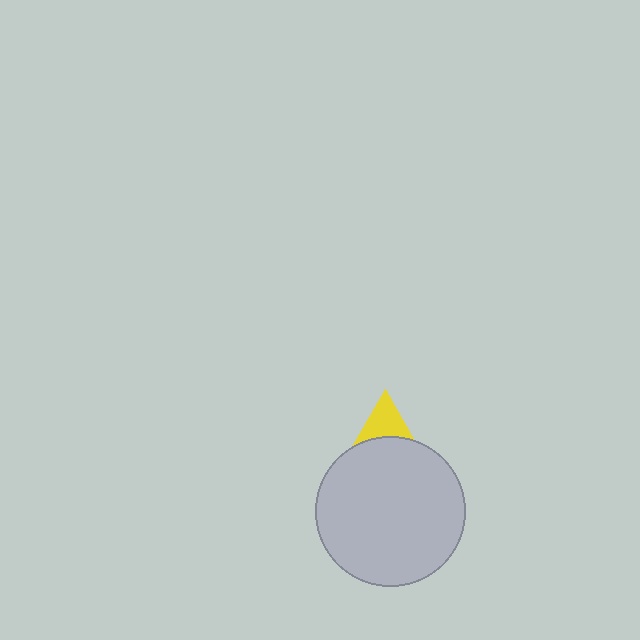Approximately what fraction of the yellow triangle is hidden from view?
Roughly 66% of the yellow triangle is hidden behind the light gray circle.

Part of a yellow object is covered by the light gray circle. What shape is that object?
It is a triangle.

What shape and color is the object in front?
The object in front is a light gray circle.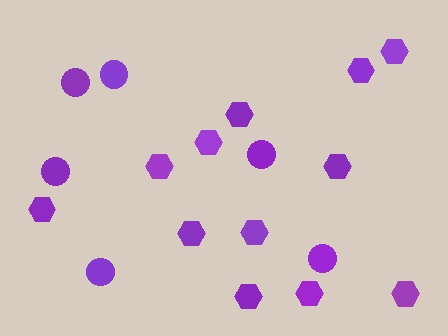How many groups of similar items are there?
There are 2 groups: one group of circles (6) and one group of hexagons (12).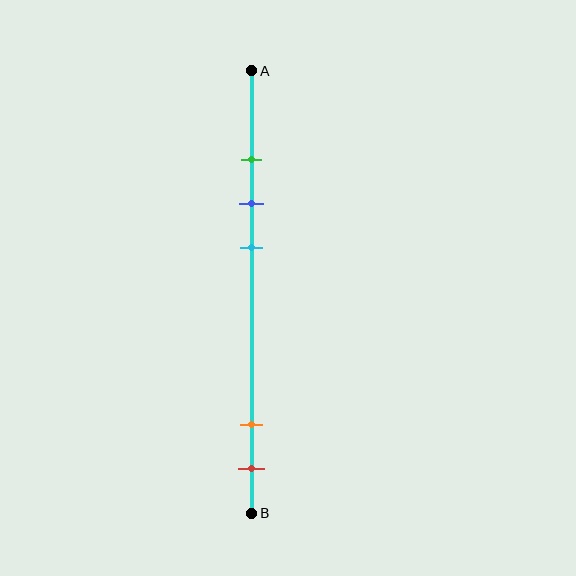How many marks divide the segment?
There are 5 marks dividing the segment.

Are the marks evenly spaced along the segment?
No, the marks are not evenly spaced.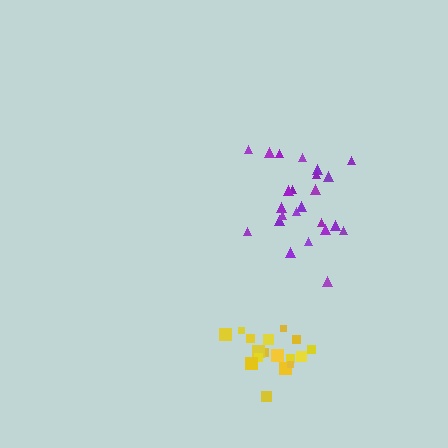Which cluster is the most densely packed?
Yellow.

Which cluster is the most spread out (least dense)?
Purple.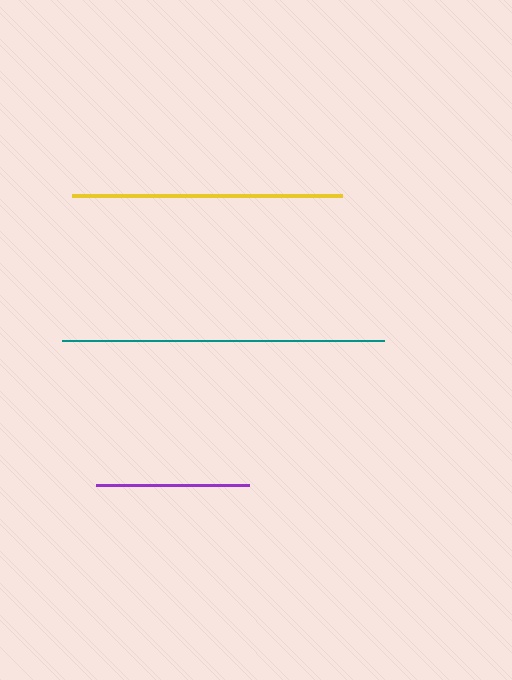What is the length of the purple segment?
The purple segment is approximately 154 pixels long.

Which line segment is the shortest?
The purple line is the shortest at approximately 154 pixels.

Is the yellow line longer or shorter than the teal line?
The teal line is longer than the yellow line.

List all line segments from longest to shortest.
From longest to shortest: teal, yellow, purple.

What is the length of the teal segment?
The teal segment is approximately 323 pixels long.